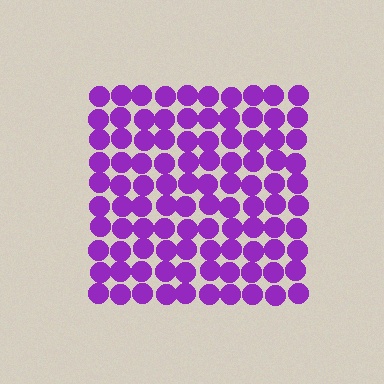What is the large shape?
The large shape is a square.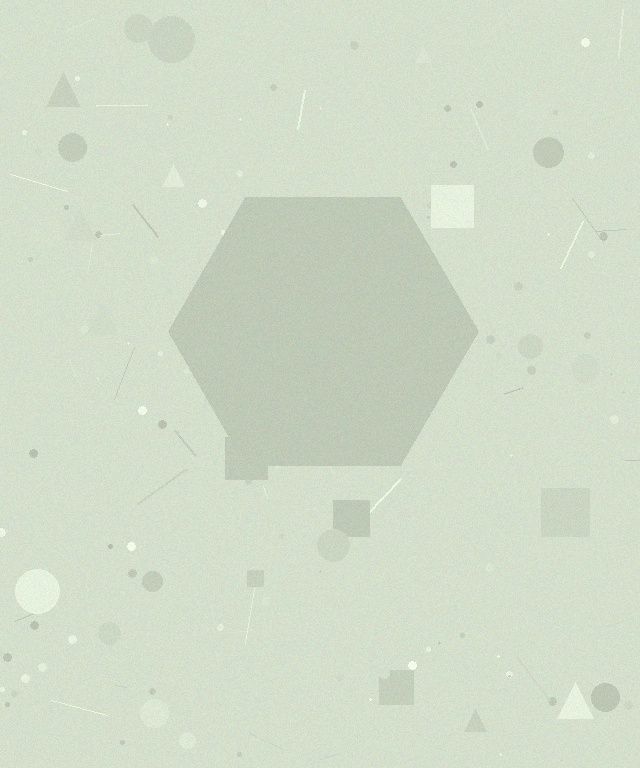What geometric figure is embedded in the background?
A hexagon is embedded in the background.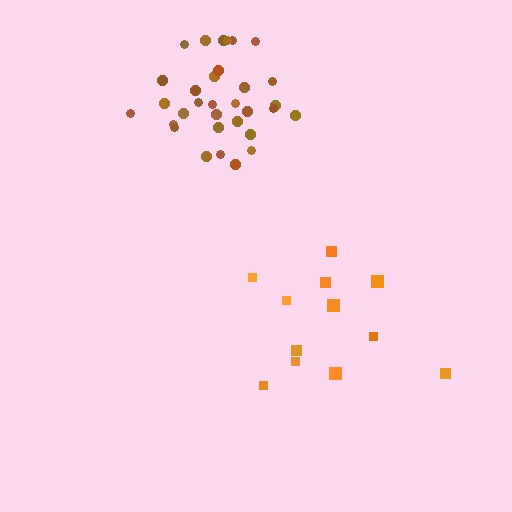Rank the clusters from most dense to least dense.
brown, orange.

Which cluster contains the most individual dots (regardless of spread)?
Brown (32).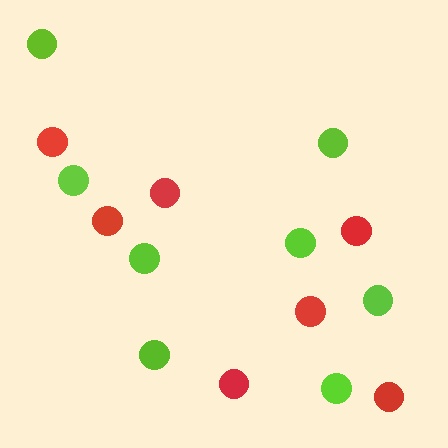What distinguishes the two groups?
There are 2 groups: one group of red circles (7) and one group of lime circles (8).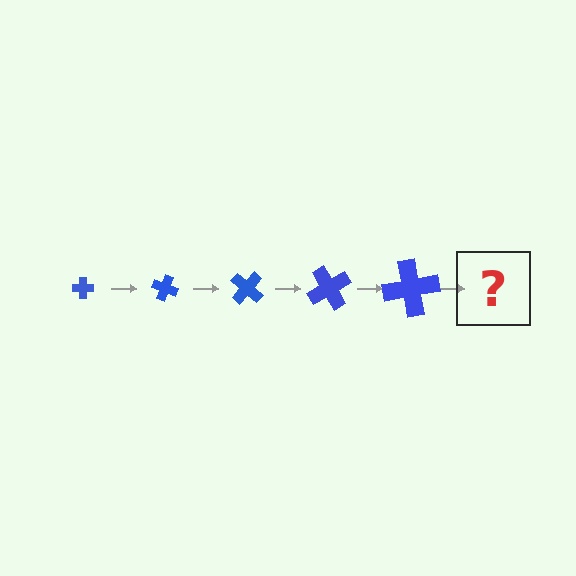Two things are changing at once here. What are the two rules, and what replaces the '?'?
The two rules are that the cross grows larger each step and it rotates 20 degrees each step. The '?' should be a cross, larger than the previous one and rotated 100 degrees from the start.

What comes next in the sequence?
The next element should be a cross, larger than the previous one and rotated 100 degrees from the start.